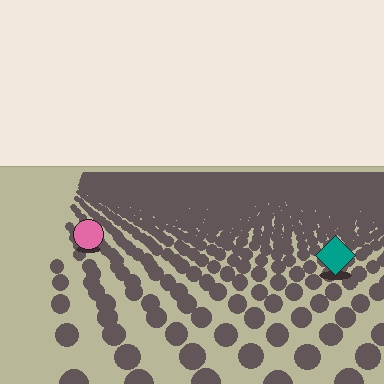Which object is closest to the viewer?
The teal diamond is closest. The texture marks near it are larger and more spread out.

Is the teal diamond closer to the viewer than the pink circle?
Yes. The teal diamond is closer — you can tell from the texture gradient: the ground texture is coarser near it.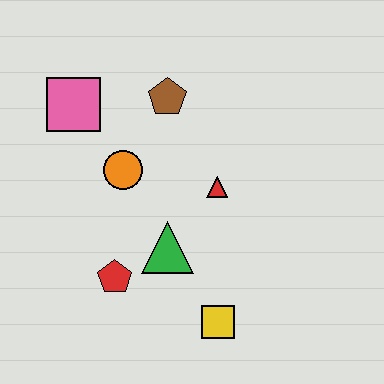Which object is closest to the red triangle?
The green triangle is closest to the red triangle.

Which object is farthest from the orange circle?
The yellow square is farthest from the orange circle.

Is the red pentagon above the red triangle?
No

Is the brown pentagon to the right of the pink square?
Yes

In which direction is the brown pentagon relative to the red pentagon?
The brown pentagon is above the red pentagon.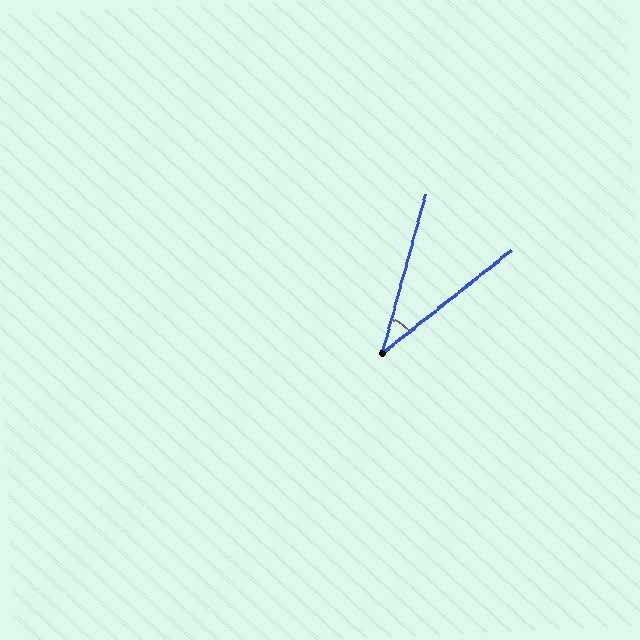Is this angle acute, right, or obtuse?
It is acute.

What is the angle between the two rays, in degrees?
Approximately 36 degrees.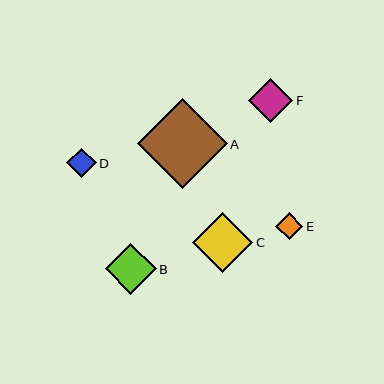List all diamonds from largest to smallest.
From largest to smallest: A, C, B, F, D, E.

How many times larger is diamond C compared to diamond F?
Diamond C is approximately 1.4 times the size of diamond F.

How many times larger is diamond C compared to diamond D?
Diamond C is approximately 2.0 times the size of diamond D.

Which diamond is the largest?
Diamond A is the largest with a size of approximately 90 pixels.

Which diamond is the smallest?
Diamond E is the smallest with a size of approximately 27 pixels.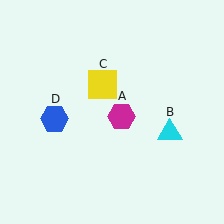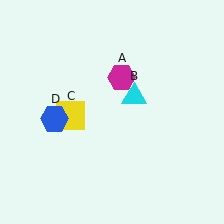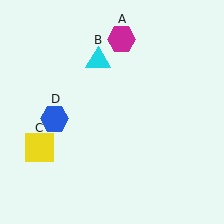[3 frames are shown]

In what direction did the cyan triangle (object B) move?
The cyan triangle (object B) moved up and to the left.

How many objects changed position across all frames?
3 objects changed position: magenta hexagon (object A), cyan triangle (object B), yellow square (object C).